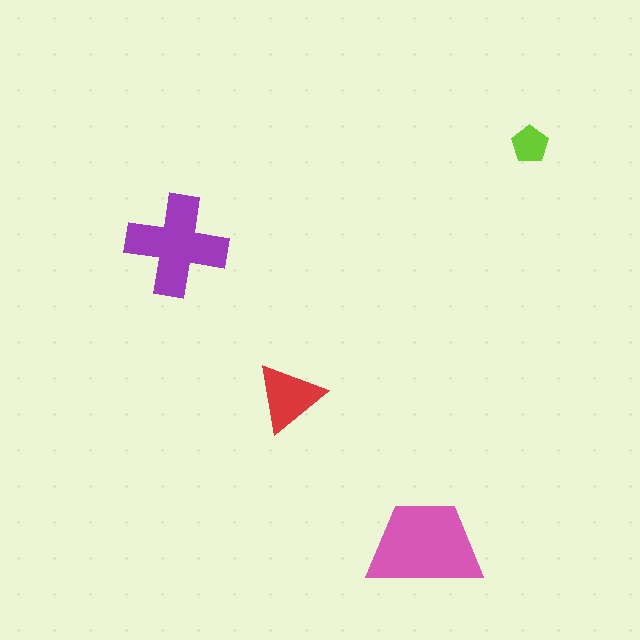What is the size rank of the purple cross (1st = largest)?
2nd.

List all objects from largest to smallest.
The pink trapezoid, the purple cross, the red triangle, the lime pentagon.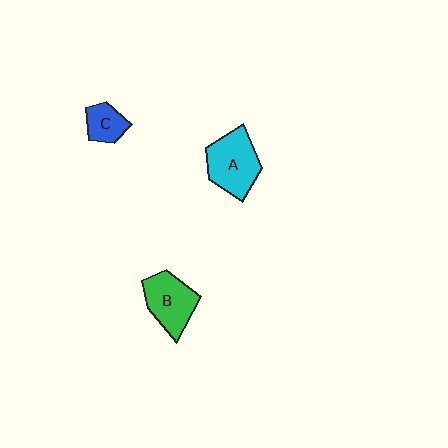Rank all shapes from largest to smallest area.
From largest to smallest: A (cyan), B (green), C (blue).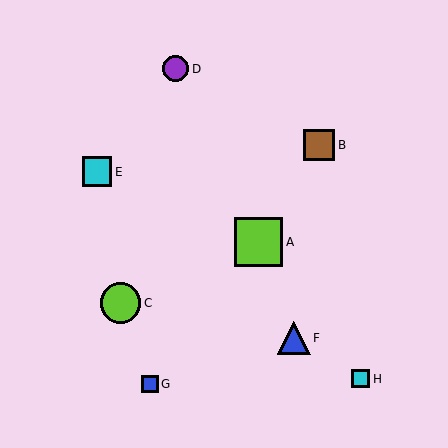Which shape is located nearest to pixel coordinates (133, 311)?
The lime circle (labeled C) at (121, 303) is nearest to that location.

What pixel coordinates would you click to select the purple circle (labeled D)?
Click at (176, 69) to select the purple circle D.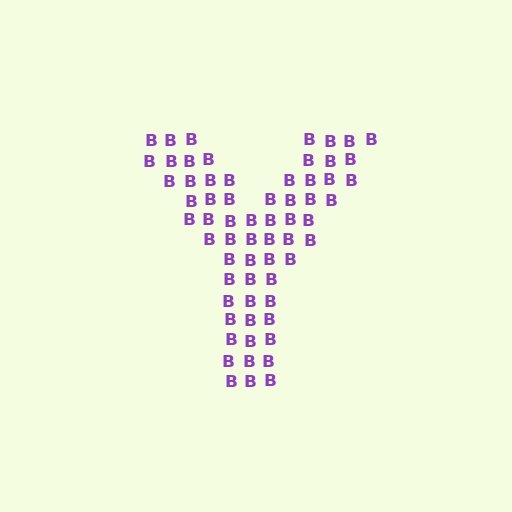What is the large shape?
The large shape is the letter Y.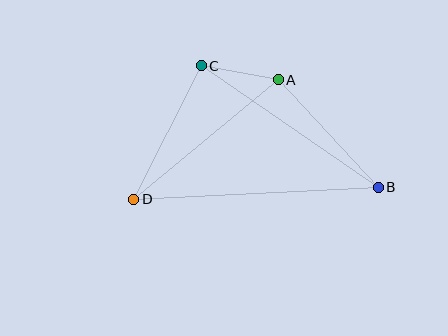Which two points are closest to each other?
Points A and C are closest to each other.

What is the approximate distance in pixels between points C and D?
The distance between C and D is approximately 150 pixels.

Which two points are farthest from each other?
Points B and D are farthest from each other.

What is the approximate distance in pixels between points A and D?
The distance between A and D is approximately 188 pixels.